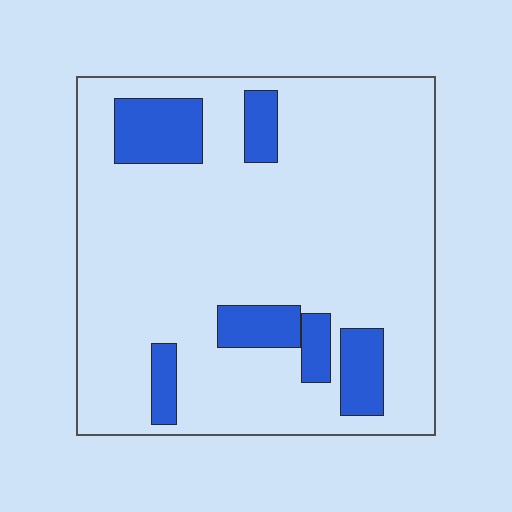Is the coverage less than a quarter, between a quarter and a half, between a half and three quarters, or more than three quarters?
Less than a quarter.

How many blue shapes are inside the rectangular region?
6.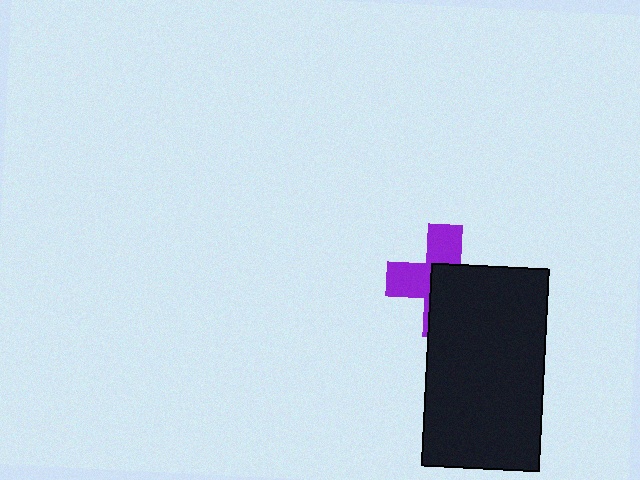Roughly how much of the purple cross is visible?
About half of it is visible (roughly 46%).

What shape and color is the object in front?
The object in front is a black rectangle.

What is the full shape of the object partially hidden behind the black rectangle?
The partially hidden object is a purple cross.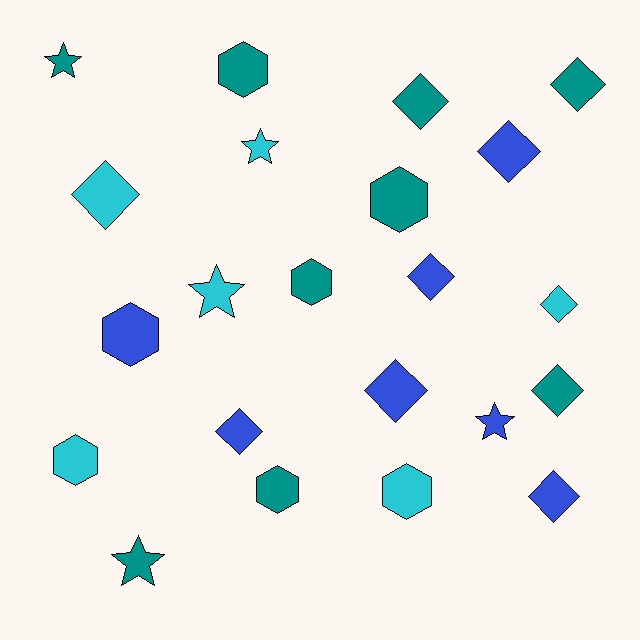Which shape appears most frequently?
Diamond, with 10 objects.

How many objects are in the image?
There are 22 objects.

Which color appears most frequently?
Teal, with 9 objects.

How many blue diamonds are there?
There are 5 blue diamonds.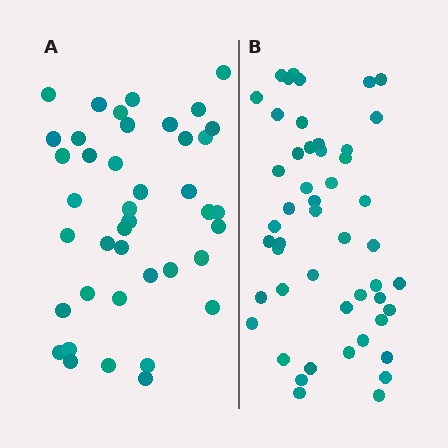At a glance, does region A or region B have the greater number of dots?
Region B (the right region) has more dots.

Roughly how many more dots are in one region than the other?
Region B has roughly 8 or so more dots than region A.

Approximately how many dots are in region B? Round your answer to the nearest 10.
About 50 dots. (The exact count is 49, which rounds to 50.)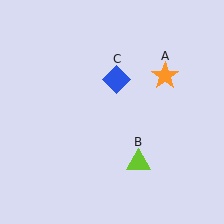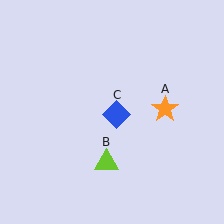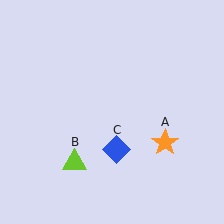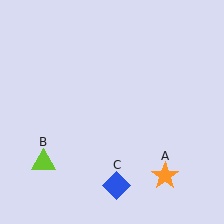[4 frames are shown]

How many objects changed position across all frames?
3 objects changed position: orange star (object A), lime triangle (object B), blue diamond (object C).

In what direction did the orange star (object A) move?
The orange star (object A) moved down.